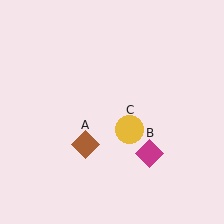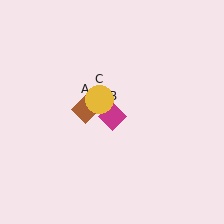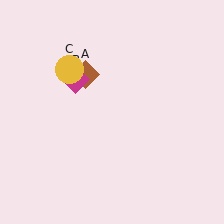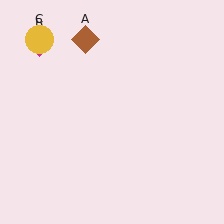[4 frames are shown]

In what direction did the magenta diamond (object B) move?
The magenta diamond (object B) moved up and to the left.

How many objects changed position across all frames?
3 objects changed position: brown diamond (object A), magenta diamond (object B), yellow circle (object C).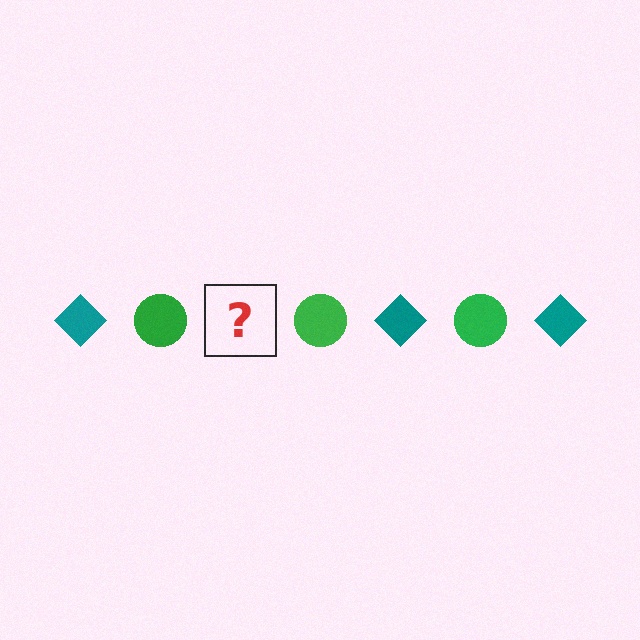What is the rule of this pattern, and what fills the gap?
The rule is that the pattern alternates between teal diamond and green circle. The gap should be filled with a teal diamond.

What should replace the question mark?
The question mark should be replaced with a teal diamond.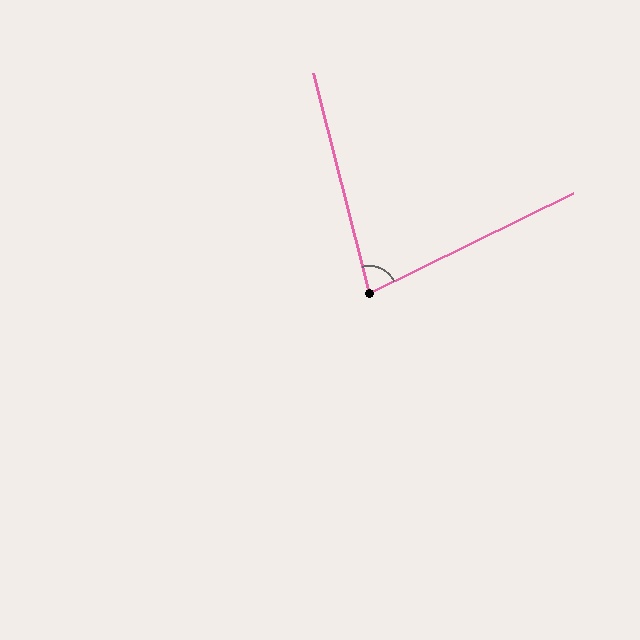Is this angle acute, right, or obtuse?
It is acute.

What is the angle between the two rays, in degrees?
Approximately 78 degrees.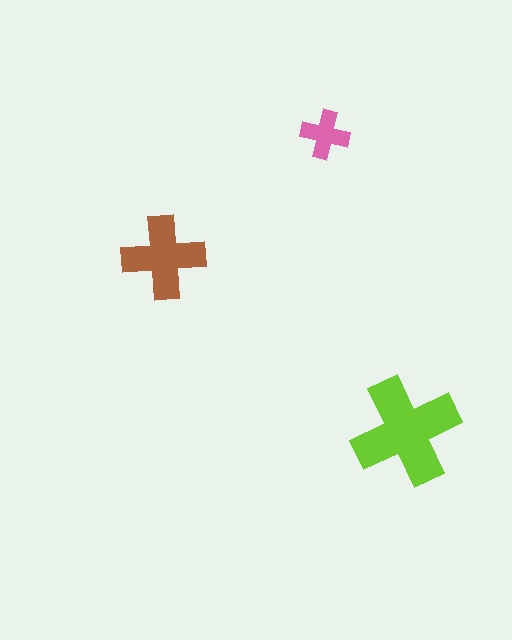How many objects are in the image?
There are 3 objects in the image.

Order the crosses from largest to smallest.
the lime one, the brown one, the pink one.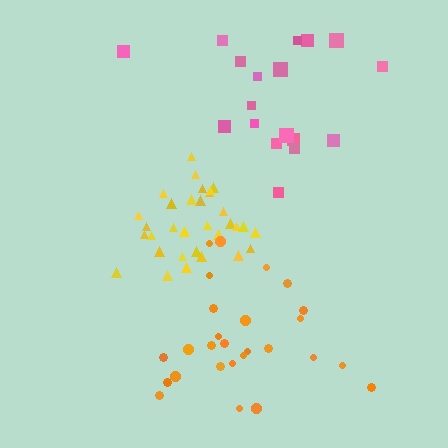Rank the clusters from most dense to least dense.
yellow, orange, pink.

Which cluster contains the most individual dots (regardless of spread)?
Yellow (32).